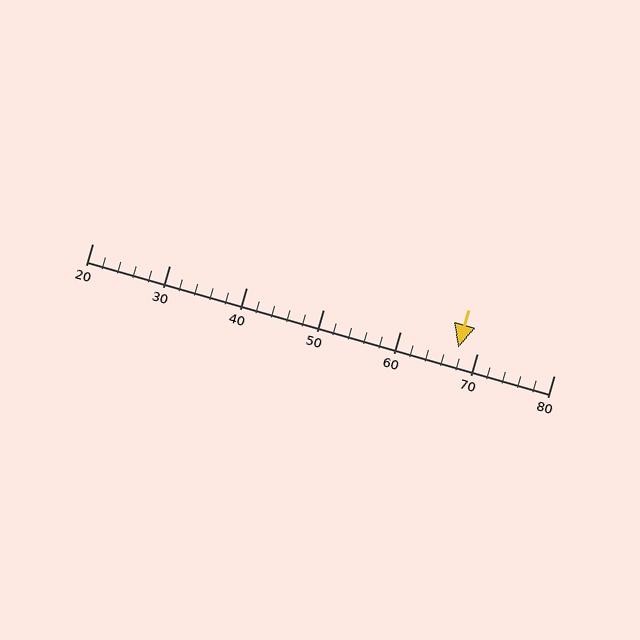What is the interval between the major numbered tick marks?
The major tick marks are spaced 10 units apart.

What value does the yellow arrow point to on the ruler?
The yellow arrow points to approximately 68.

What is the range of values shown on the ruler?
The ruler shows values from 20 to 80.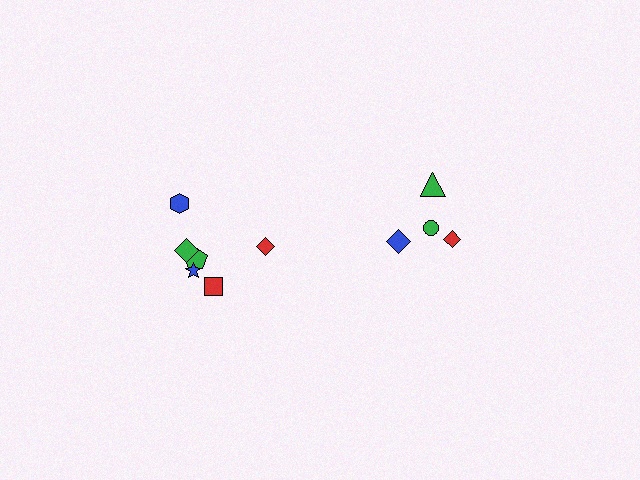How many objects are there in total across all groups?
There are 10 objects.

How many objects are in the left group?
There are 6 objects.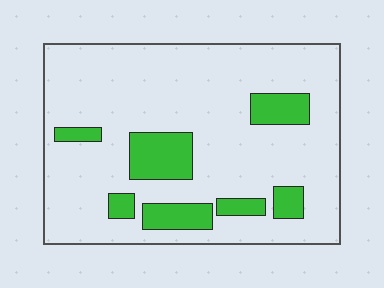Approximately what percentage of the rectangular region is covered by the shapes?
Approximately 15%.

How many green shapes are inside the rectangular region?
7.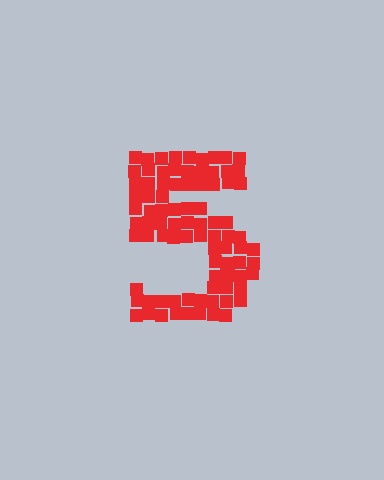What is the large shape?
The large shape is the digit 5.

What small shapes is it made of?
It is made of small squares.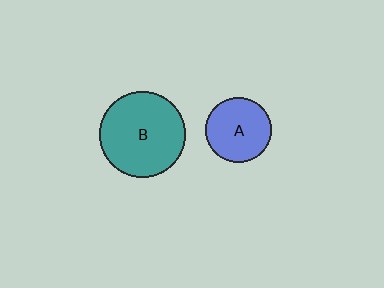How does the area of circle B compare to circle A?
Approximately 1.7 times.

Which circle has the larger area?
Circle B (teal).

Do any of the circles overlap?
No, none of the circles overlap.